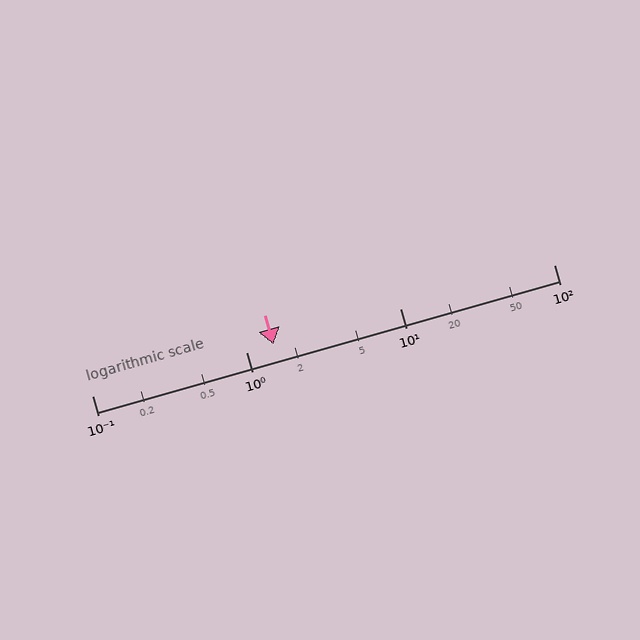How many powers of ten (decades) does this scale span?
The scale spans 3 decades, from 0.1 to 100.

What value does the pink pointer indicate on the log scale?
The pointer indicates approximately 1.5.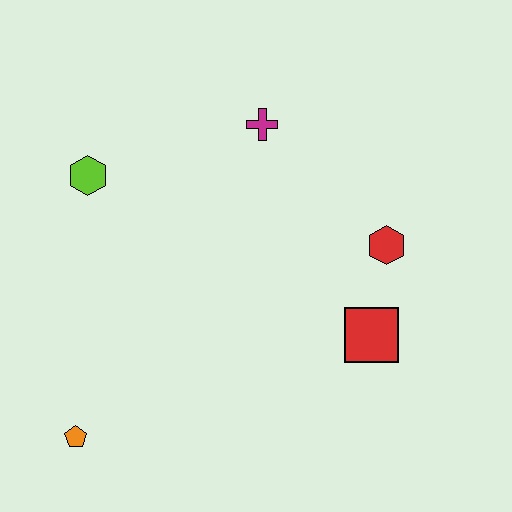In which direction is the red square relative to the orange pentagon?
The red square is to the right of the orange pentagon.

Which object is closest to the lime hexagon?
The magenta cross is closest to the lime hexagon.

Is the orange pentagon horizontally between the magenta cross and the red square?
No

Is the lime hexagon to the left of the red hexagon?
Yes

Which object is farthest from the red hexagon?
The orange pentagon is farthest from the red hexagon.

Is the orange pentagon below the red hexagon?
Yes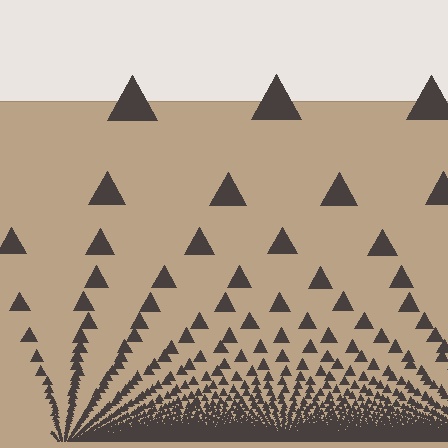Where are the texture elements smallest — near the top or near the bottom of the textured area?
Near the bottom.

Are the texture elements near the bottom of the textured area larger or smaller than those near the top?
Smaller. The gradient is inverted — elements near the bottom are smaller and denser.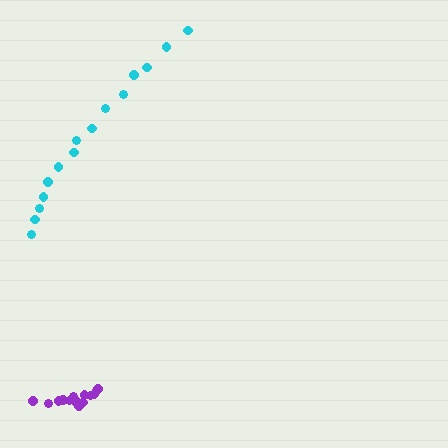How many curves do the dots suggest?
There are 2 distinct paths.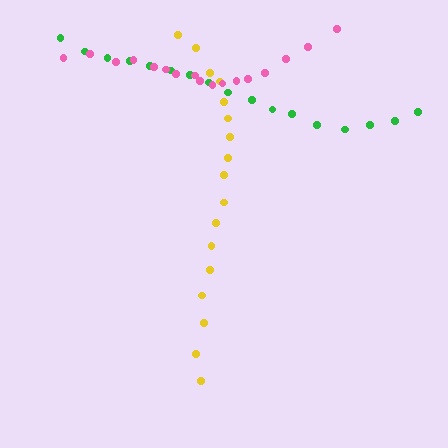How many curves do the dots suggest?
There are 3 distinct paths.